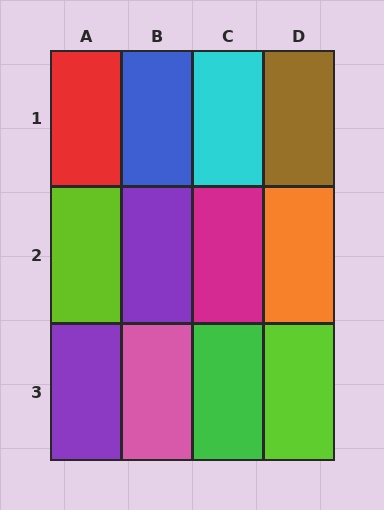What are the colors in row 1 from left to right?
Red, blue, cyan, brown.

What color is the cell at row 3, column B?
Pink.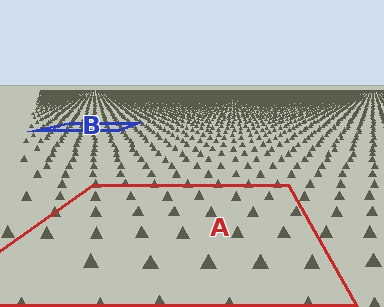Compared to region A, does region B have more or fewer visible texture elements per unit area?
Region B has more texture elements per unit area — they are packed more densely because it is farther away.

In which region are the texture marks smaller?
The texture marks are smaller in region B, because it is farther away.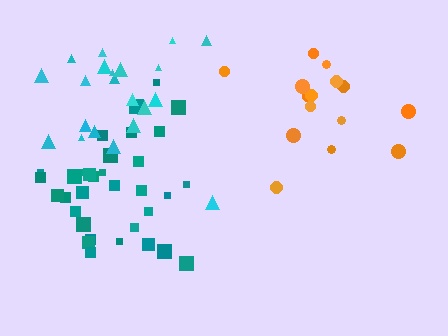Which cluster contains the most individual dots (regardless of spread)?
Teal (33).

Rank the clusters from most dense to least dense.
teal, cyan, orange.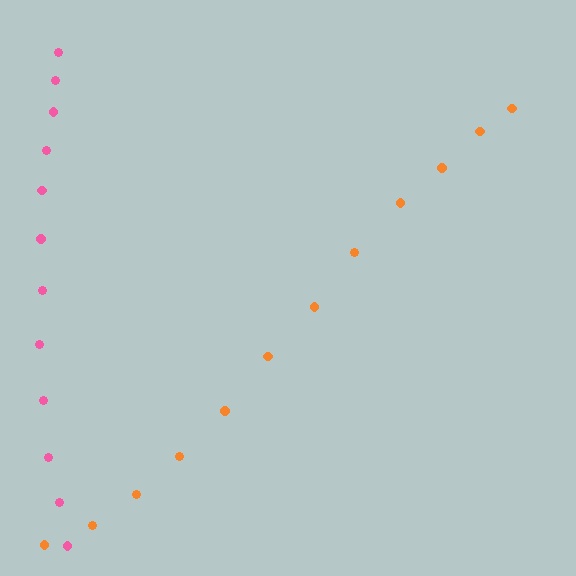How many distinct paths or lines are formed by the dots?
There are 2 distinct paths.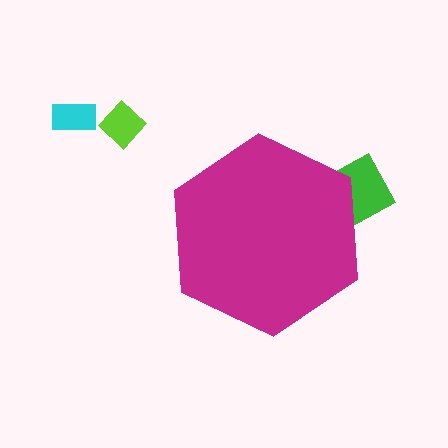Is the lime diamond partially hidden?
No, the lime diamond is fully visible.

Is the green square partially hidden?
Yes, the green square is partially hidden behind the magenta hexagon.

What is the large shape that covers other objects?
A magenta hexagon.